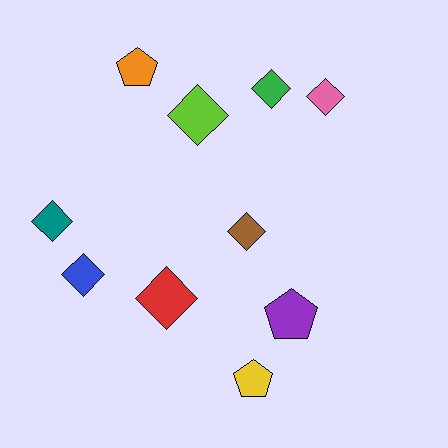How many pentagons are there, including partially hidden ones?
There are 3 pentagons.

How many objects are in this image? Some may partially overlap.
There are 10 objects.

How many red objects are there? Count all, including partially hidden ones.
There is 1 red object.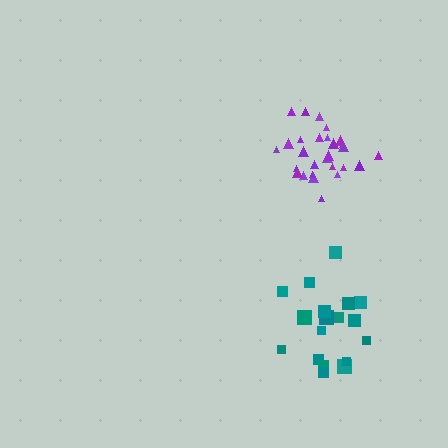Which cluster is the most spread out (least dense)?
Teal.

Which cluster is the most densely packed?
Purple.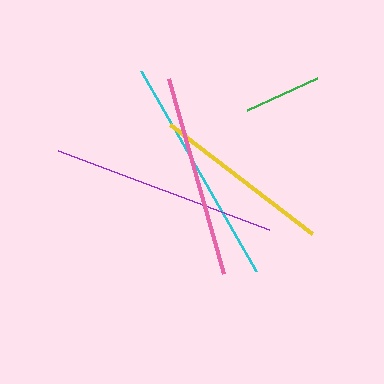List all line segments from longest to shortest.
From longest to shortest: cyan, purple, pink, yellow, green.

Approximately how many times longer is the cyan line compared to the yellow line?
The cyan line is approximately 1.3 times the length of the yellow line.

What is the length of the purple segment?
The purple segment is approximately 225 pixels long.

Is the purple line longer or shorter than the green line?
The purple line is longer than the green line.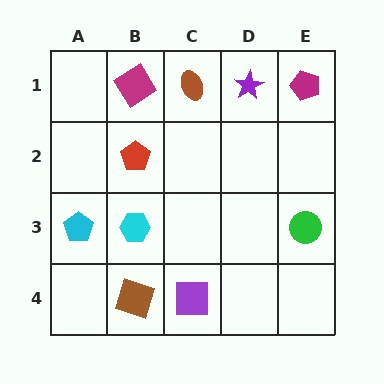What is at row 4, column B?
A brown square.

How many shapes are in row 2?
1 shape.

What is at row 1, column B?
A magenta diamond.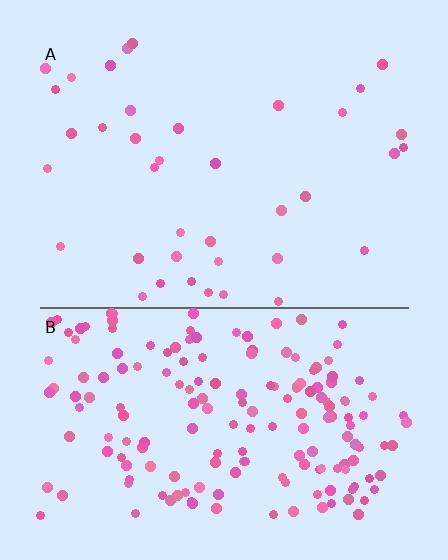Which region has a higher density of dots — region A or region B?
B (the bottom).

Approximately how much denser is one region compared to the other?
Approximately 4.9× — region B over region A.